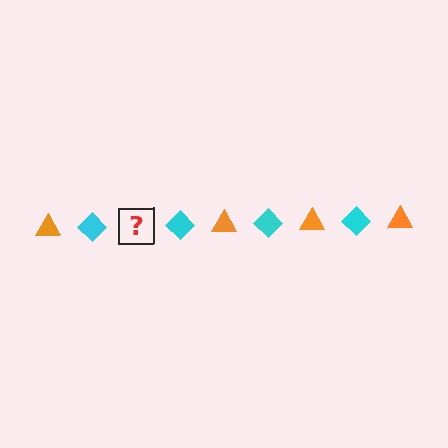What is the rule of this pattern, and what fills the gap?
The rule is that the pattern alternates between orange triangle and cyan diamond. The gap should be filled with an orange triangle.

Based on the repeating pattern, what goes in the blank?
The blank should be an orange triangle.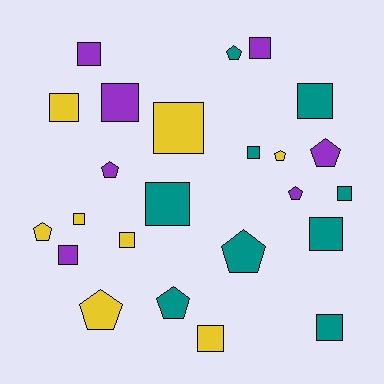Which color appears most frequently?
Teal, with 9 objects.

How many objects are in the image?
There are 24 objects.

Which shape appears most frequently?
Square, with 15 objects.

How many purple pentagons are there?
There are 3 purple pentagons.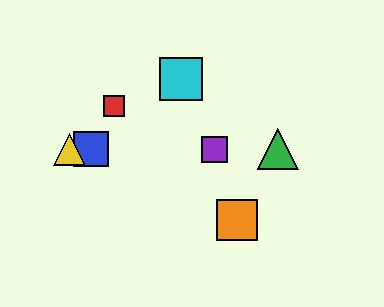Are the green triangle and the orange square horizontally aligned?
No, the green triangle is at y≈149 and the orange square is at y≈220.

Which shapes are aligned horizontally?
The blue square, the green triangle, the yellow triangle, the purple square are aligned horizontally.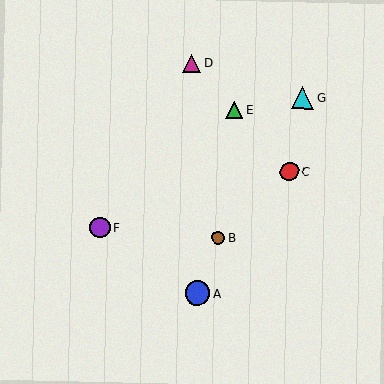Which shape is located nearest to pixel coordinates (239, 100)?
The green triangle (labeled E) at (234, 110) is nearest to that location.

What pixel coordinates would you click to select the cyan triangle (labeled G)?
Click at (303, 98) to select the cyan triangle G.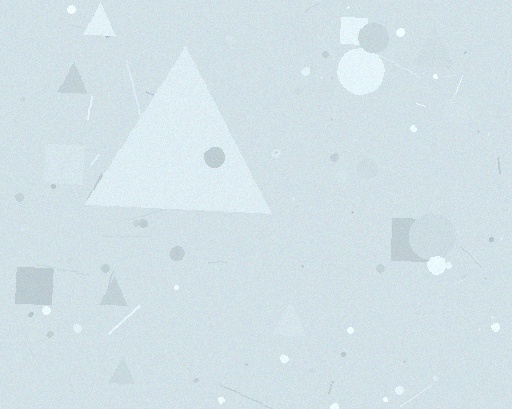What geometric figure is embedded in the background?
A triangle is embedded in the background.